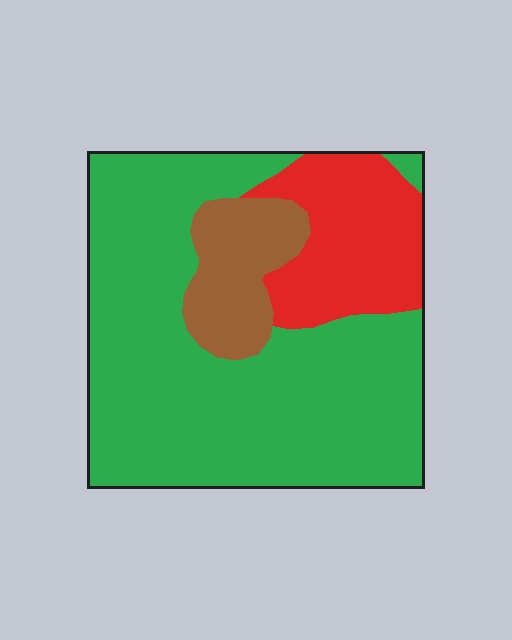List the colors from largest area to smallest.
From largest to smallest: green, red, brown.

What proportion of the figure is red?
Red covers about 20% of the figure.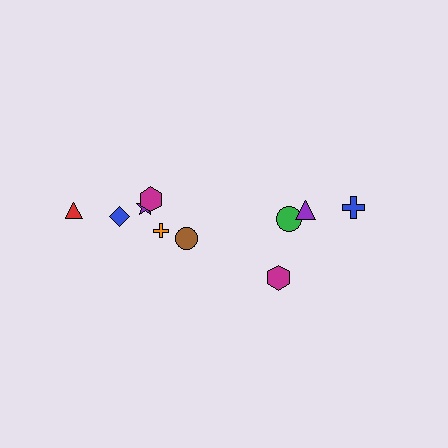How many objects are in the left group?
There are 6 objects.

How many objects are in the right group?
There are 4 objects.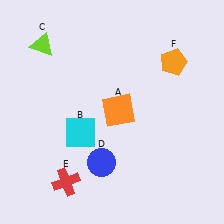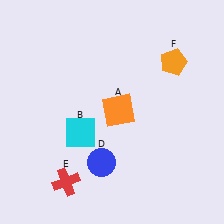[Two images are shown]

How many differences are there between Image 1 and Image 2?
There is 1 difference between the two images.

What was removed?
The lime triangle (C) was removed in Image 2.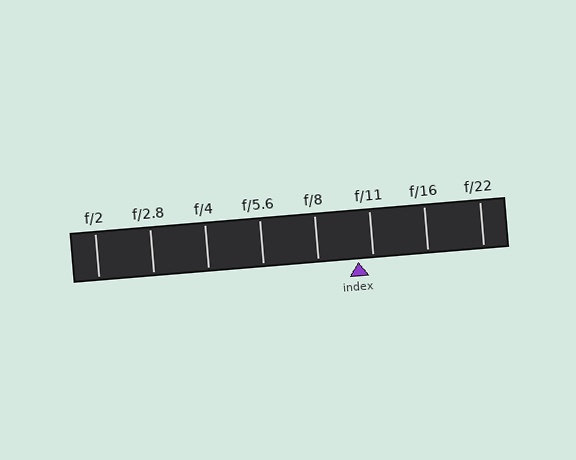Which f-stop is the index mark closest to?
The index mark is closest to f/11.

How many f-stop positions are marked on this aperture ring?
There are 8 f-stop positions marked.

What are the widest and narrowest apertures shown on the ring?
The widest aperture shown is f/2 and the narrowest is f/22.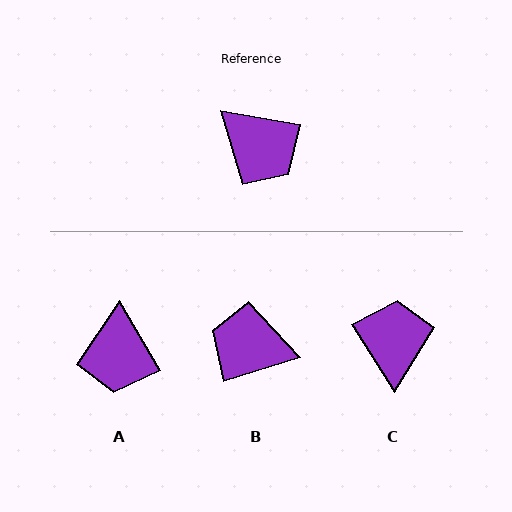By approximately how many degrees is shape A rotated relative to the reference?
Approximately 50 degrees clockwise.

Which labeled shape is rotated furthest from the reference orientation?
B, about 153 degrees away.